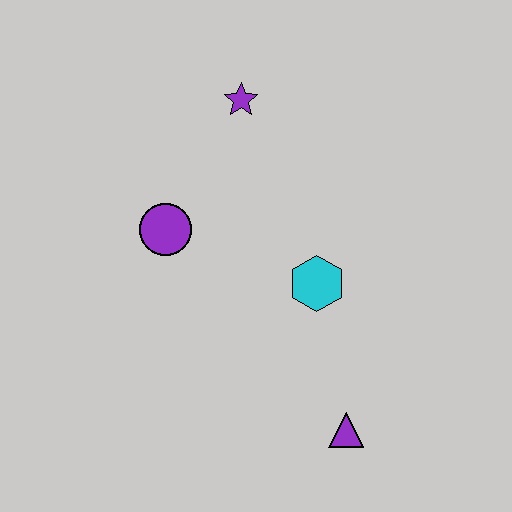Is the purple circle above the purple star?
No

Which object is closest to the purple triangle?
The cyan hexagon is closest to the purple triangle.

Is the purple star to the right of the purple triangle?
No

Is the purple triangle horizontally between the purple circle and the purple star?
No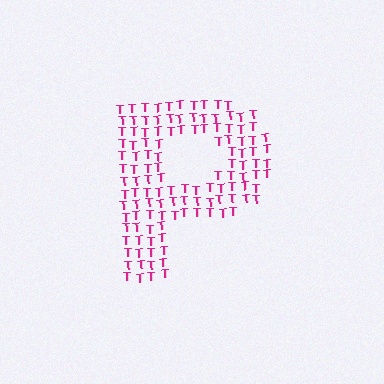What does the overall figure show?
The overall figure shows the letter P.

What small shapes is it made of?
It is made of small letter T's.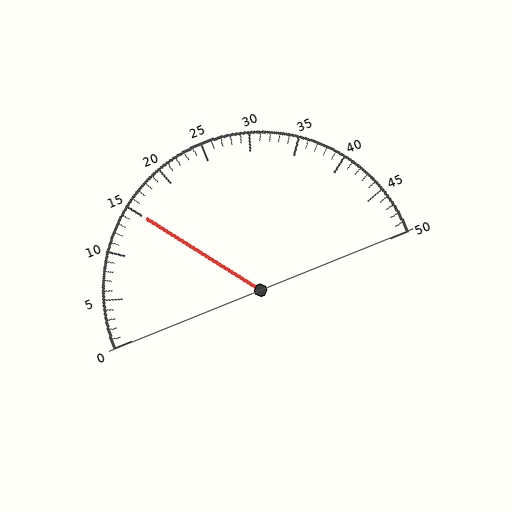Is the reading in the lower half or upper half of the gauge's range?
The reading is in the lower half of the range (0 to 50).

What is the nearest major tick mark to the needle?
The nearest major tick mark is 15.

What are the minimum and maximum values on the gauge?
The gauge ranges from 0 to 50.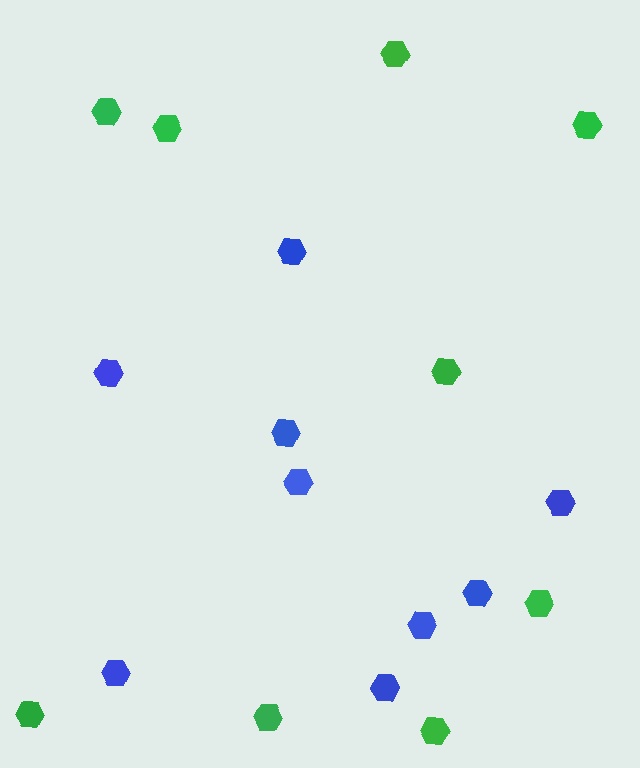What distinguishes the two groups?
There are 2 groups: one group of blue hexagons (9) and one group of green hexagons (9).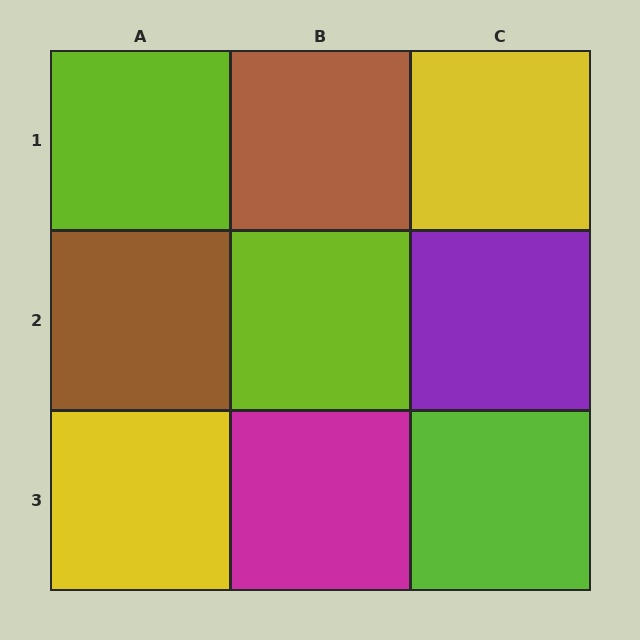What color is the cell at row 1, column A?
Lime.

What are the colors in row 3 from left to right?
Yellow, magenta, lime.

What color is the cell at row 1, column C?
Yellow.